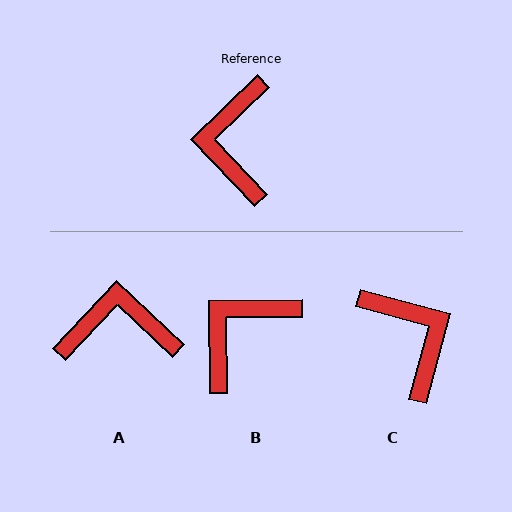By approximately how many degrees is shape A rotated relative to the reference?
Approximately 87 degrees clockwise.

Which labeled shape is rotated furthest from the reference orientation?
C, about 149 degrees away.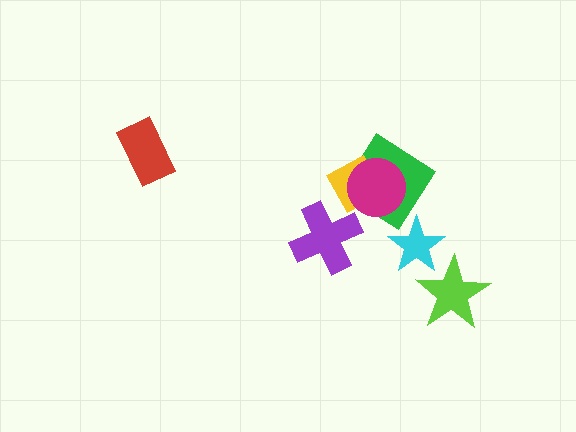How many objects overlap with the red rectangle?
0 objects overlap with the red rectangle.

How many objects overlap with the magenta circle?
2 objects overlap with the magenta circle.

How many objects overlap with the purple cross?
0 objects overlap with the purple cross.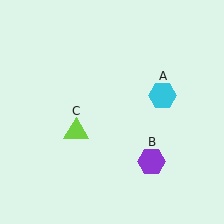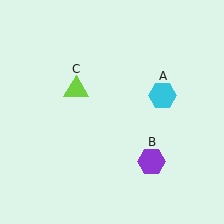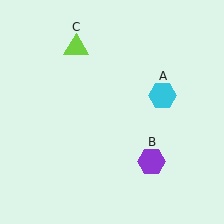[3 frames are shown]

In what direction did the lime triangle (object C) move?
The lime triangle (object C) moved up.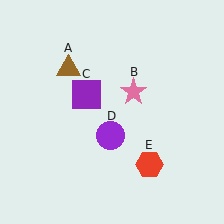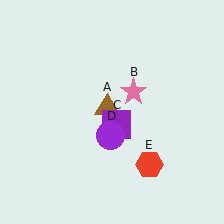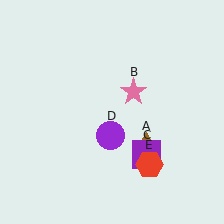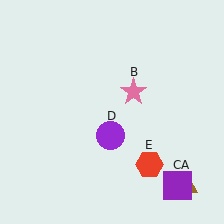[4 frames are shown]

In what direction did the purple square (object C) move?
The purple square (object C) moved down and to the right.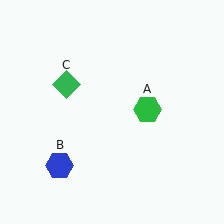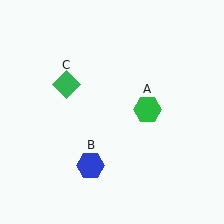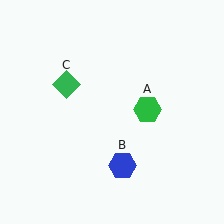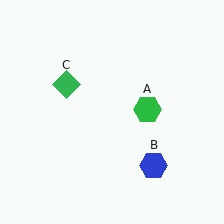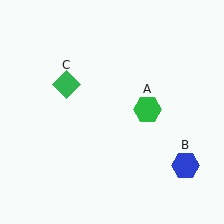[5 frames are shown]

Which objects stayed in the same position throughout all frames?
Green hexagon (object A) and green diamond (object C) remained stationary.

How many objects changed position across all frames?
1 object changed position: blue hexagon (object B).